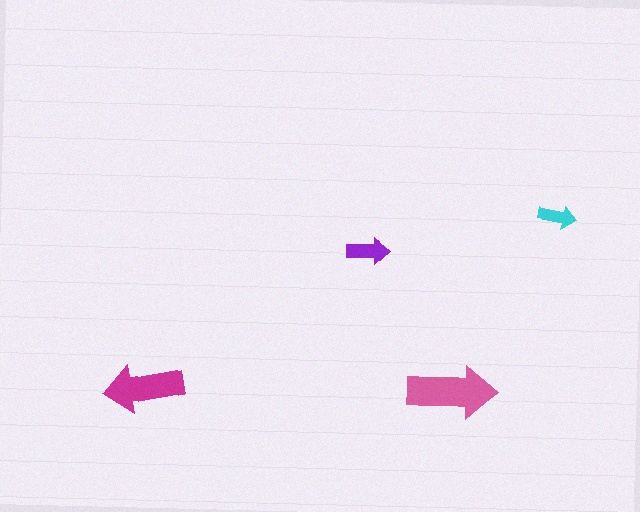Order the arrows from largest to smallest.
the pink one, the magenta one, the purple one, the cyan one.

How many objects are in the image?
There are 4 objects in the image.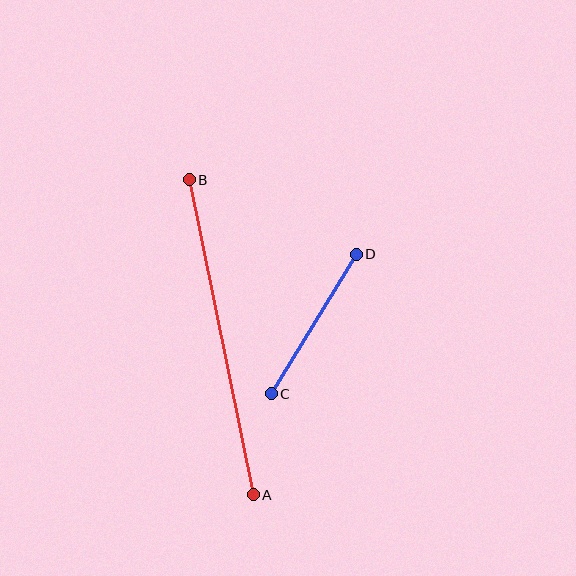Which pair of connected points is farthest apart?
Points A and B are farthest apart.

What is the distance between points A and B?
The distance is approximately 322 pixels.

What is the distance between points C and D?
The distance is approximately 163 pixels.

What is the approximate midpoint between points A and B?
The midpoint is at approximately (221, 337) pixels.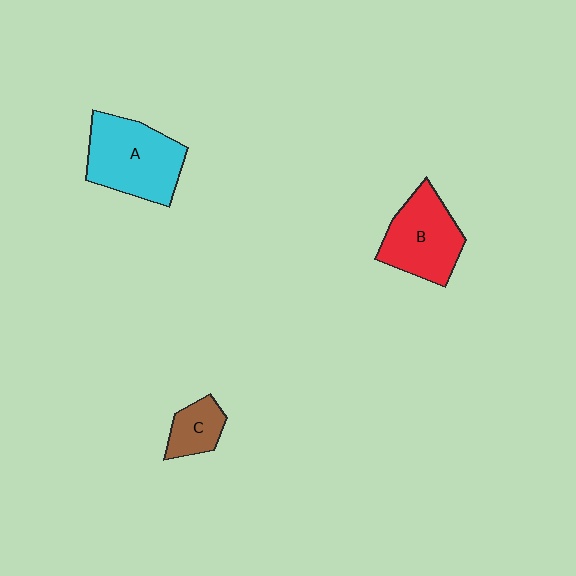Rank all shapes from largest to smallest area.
From largest to smallest: A (cyan), B (red), C (brown).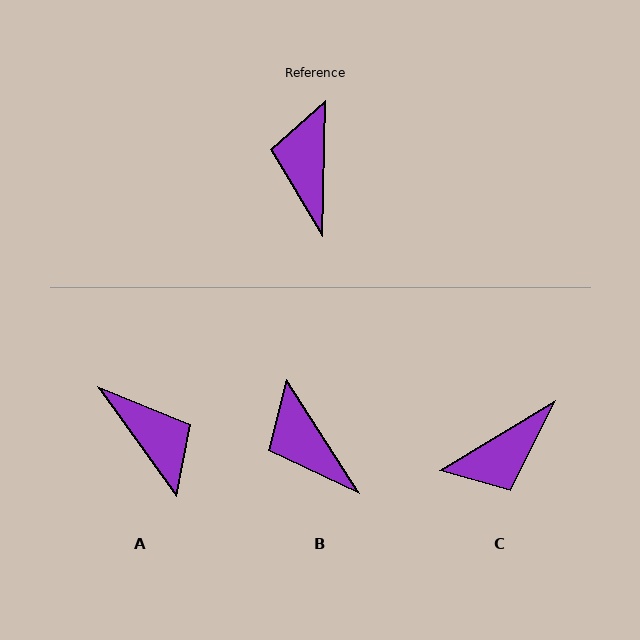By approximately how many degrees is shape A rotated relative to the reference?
Approximately 143 degrees clockwise.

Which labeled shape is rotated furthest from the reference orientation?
A, about 143 degrees away.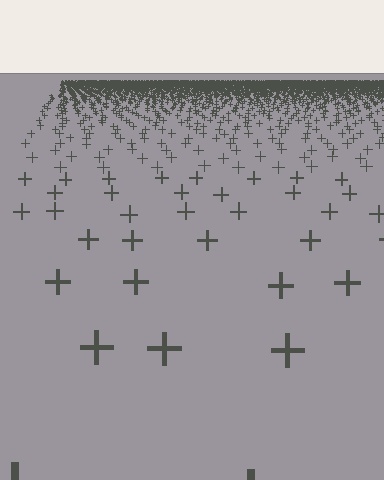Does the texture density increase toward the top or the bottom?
Density increases toward the top.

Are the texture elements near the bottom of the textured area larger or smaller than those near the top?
Larger. Near the bottom, elements are closer to the viewer and appear at a bigger on-screen size.